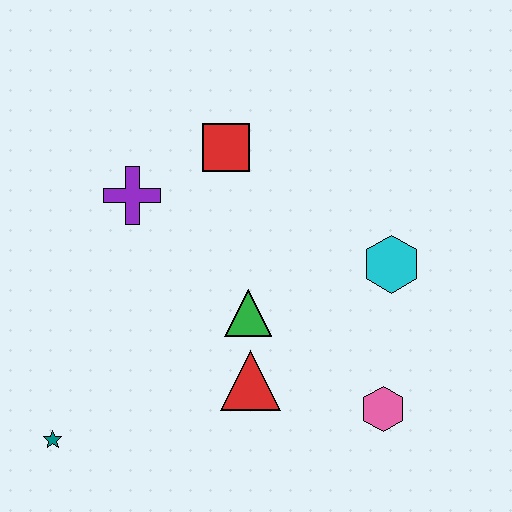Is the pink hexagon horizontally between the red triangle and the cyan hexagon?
Yes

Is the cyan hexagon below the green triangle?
No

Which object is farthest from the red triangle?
The red square is farthest from the red triangle.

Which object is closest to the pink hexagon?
The red triangle is closest to the pink hexagon.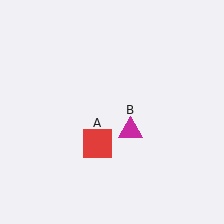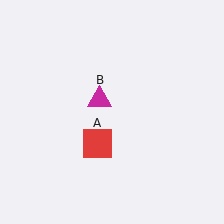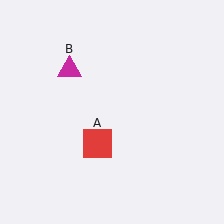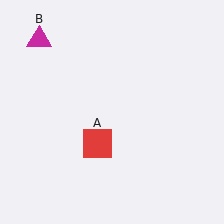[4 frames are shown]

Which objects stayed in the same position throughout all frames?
Red square (object A) remained stationary.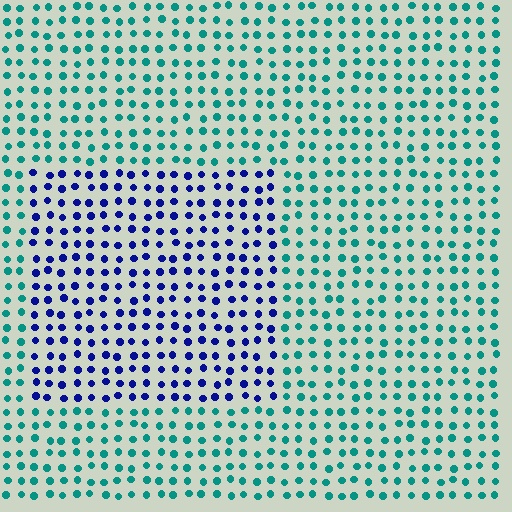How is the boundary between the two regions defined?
The boundary is defined purely by a slight shift in hue (about 63 degrees). Spacing, size, and orientation are identical on both sides.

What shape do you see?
I see a rectangle.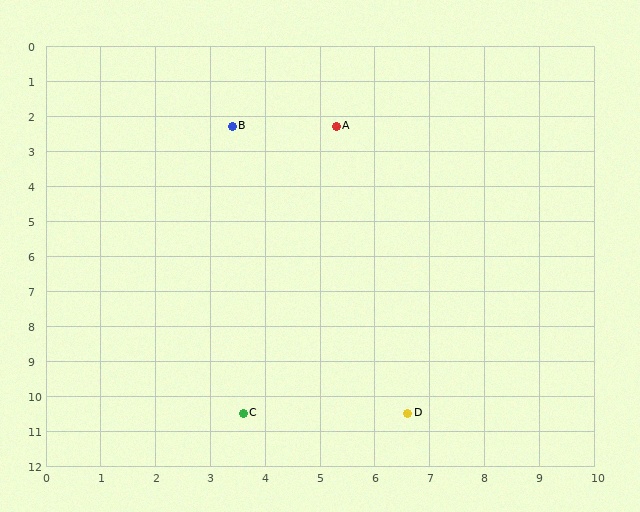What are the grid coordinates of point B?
Point B is at approximately (3.4, 2.3).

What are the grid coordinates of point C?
Point C is at approximately (3.6, 10.5).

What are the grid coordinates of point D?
Point D is at approximately (6.6, 10.5).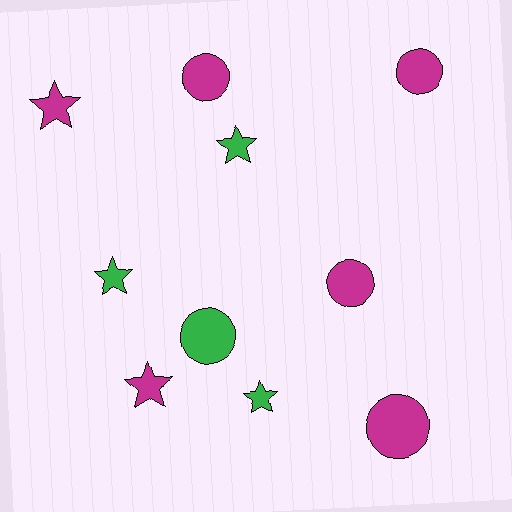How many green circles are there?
There is 1 green circle.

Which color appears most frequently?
Magenta, with 6 objects.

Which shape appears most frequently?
Star, with 5 objects.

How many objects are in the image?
There are 10 objects.